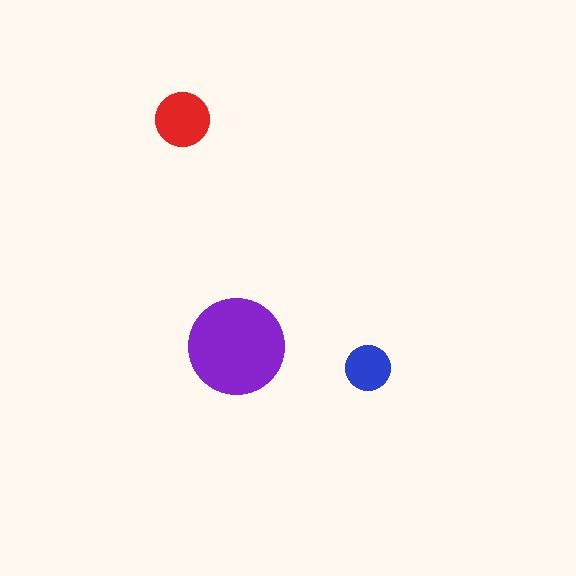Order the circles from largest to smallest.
the purple one, the red one, the blue one.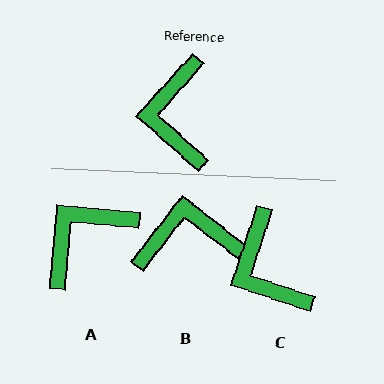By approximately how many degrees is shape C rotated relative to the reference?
Approximately 23 degrees counter-clockwise.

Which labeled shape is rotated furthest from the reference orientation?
B, about 86 degrees away.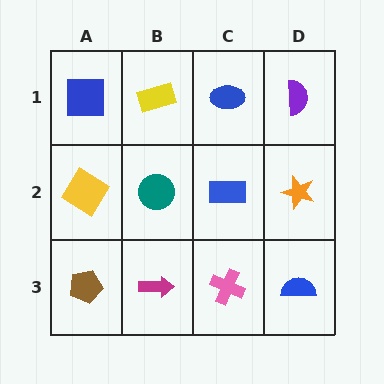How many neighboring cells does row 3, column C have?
3.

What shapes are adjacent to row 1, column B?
A teal circle (row 2, column B), a blue square (row 1, column A), a blue ellipse (row 1, column C).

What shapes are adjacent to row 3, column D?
An orange star (row 2, column D), a pink cross (row 3, column C).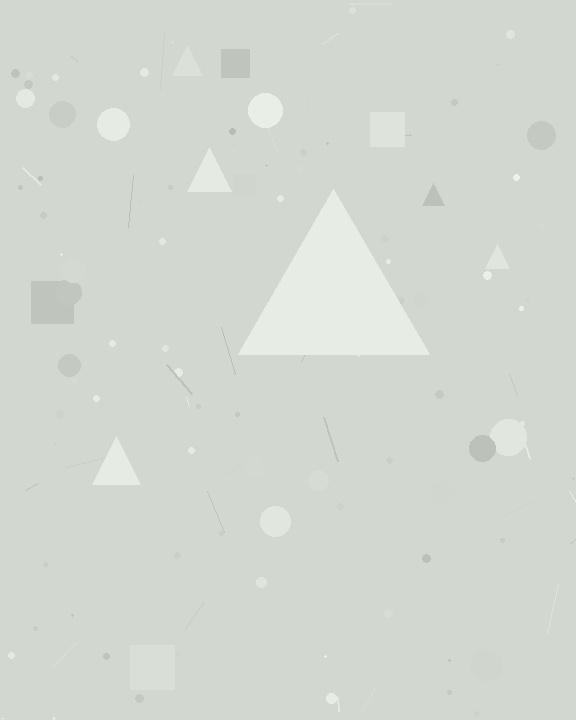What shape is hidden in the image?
A triangle is hidden in the image.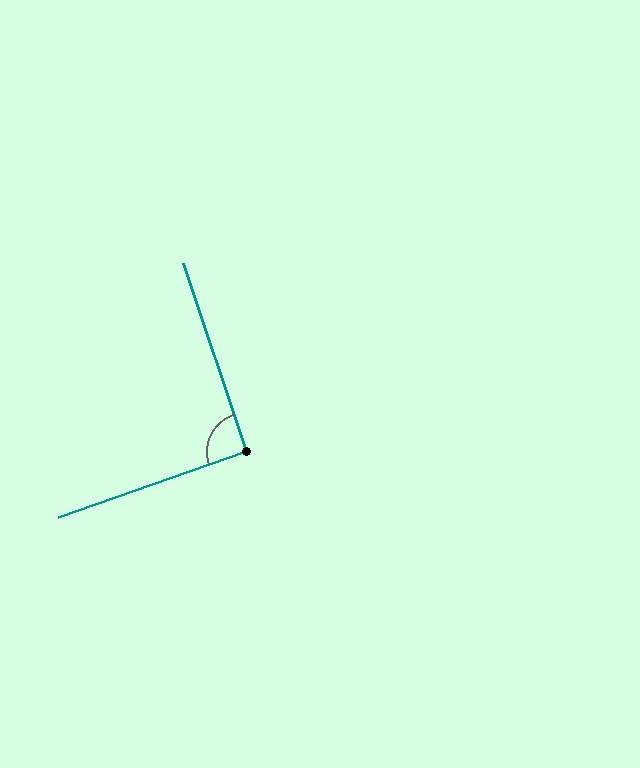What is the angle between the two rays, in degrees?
Approximately 91 degrees.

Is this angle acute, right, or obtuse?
It is approximately a right angle.